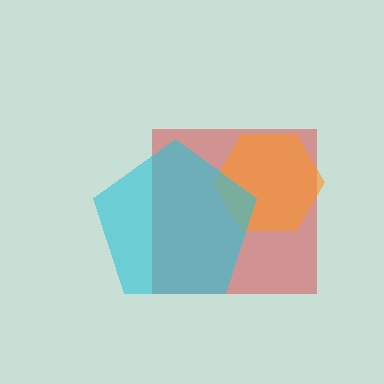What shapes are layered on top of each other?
The layered shapes are: a red square, an orange hexagon, a cyan pentagon.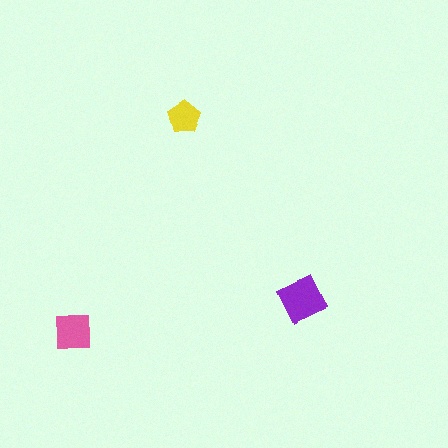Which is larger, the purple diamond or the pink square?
The purple diamond.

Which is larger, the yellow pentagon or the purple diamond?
The purple diamond.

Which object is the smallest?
The yellow pentagon.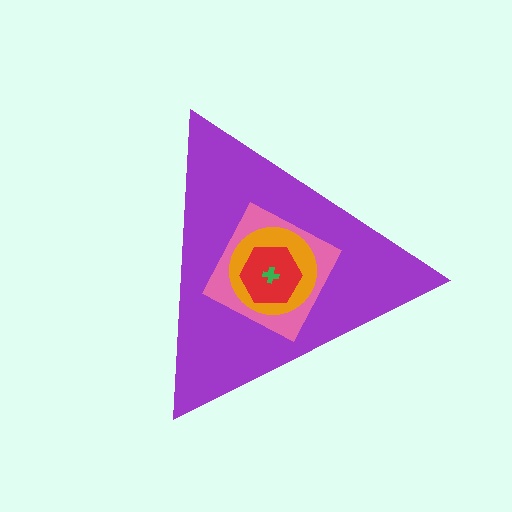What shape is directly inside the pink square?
The orange circle.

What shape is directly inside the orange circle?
The red hexagon.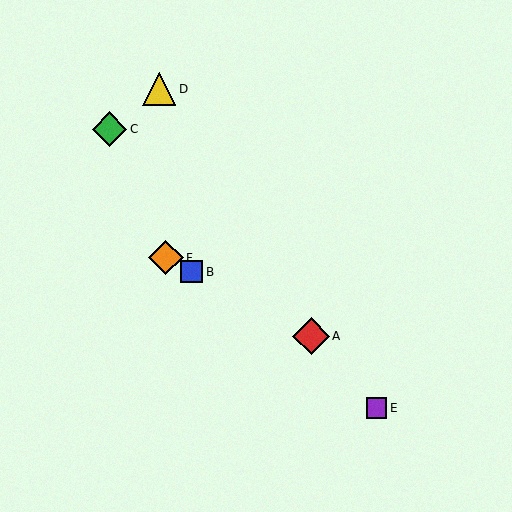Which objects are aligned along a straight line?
Objects A, B, F are aligned along a straight line.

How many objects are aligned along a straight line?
3 objects (A, B, F) are aligned along a straight line.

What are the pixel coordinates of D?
Object D is at (159, 89).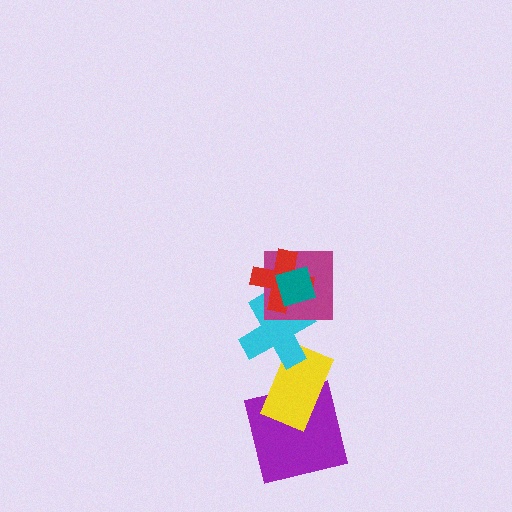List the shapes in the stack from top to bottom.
From top to bottom: the teal diamond, the red cross, the magenta square, the cyan cross, the yellow rectangle, the purple square.